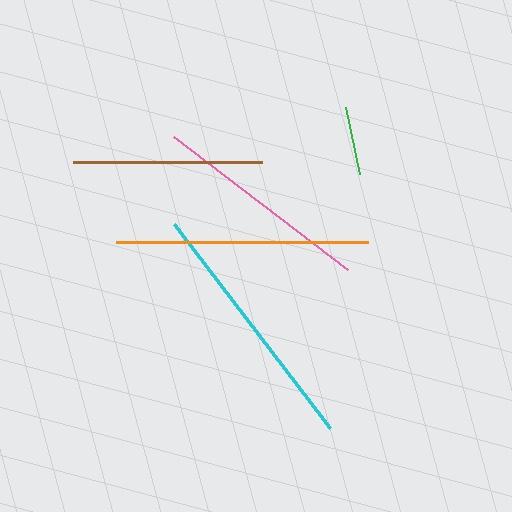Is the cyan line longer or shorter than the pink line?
The cyan line is longer than the pink line.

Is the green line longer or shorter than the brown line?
The brown line is longer than the green line.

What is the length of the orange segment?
The orange segment is approximately 252 pixels long.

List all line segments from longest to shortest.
From longest to shortest: cyan, orange, pink, brown, green.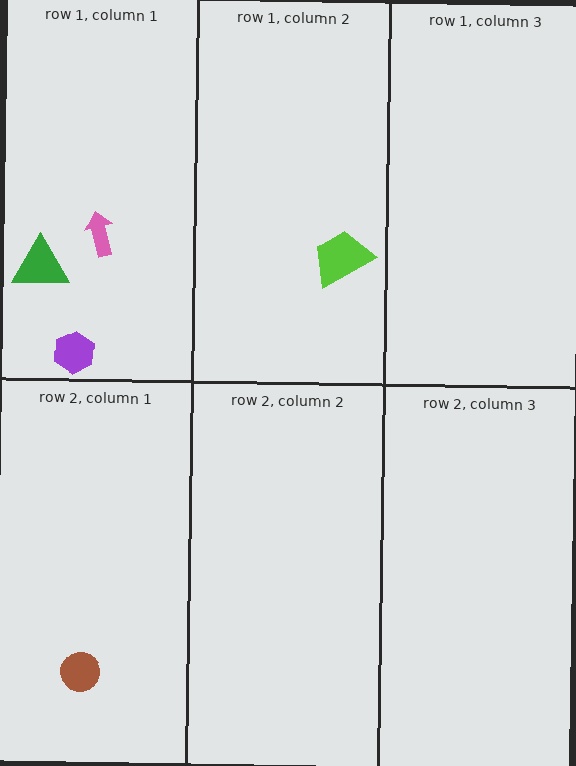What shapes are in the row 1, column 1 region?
The purple hexagon, the green triangle, the pink arrow.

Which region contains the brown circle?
The row 2, column 1 region.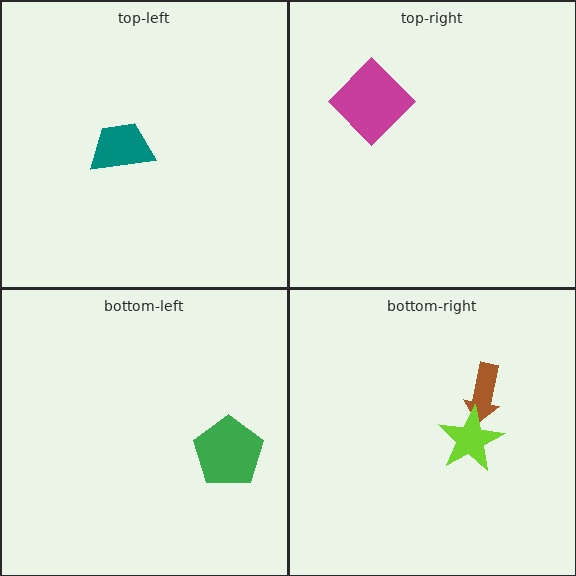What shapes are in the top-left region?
The teal trapezoid.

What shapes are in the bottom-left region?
The green pentagon.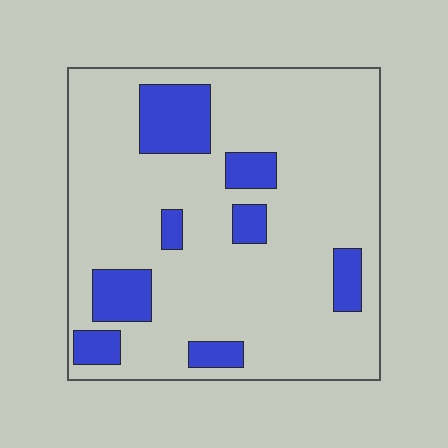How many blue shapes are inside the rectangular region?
8.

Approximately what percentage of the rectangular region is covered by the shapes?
Approximately 20%.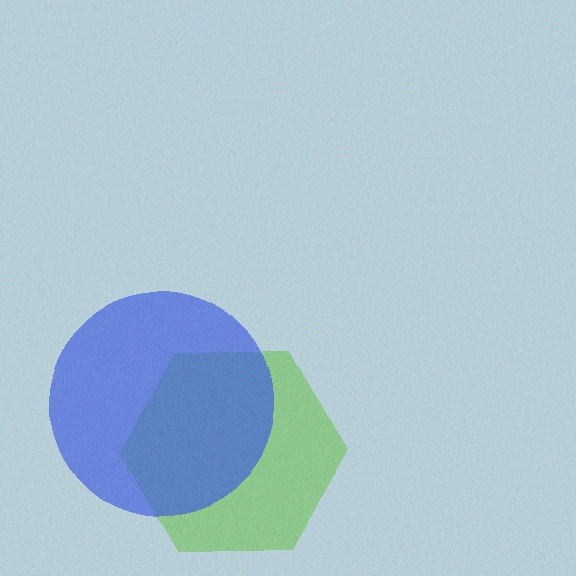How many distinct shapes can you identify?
There are 2 distinct shapes: a lime hexagon, a blue circle.